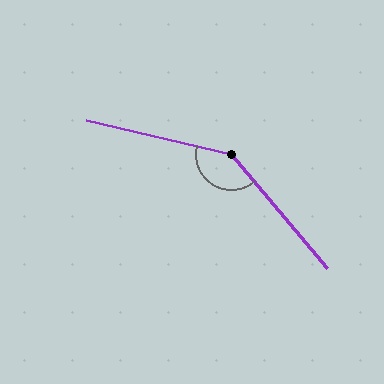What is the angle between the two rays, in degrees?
Approximately 144 degrees.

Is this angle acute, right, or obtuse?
It is obtuse.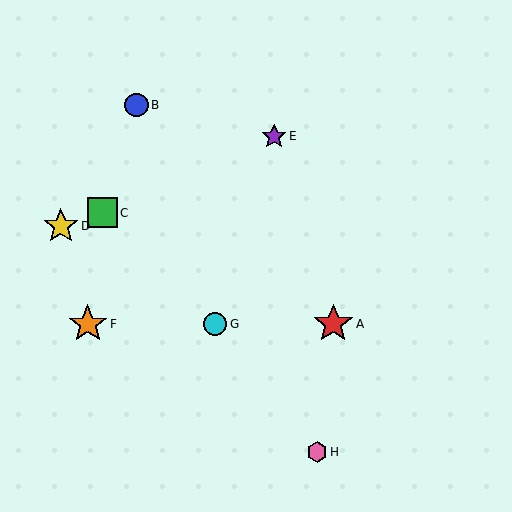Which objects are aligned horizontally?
Objects A, F, G are aligned horizontally.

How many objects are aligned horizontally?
3 objects (A, F, G) are aligned horizontally.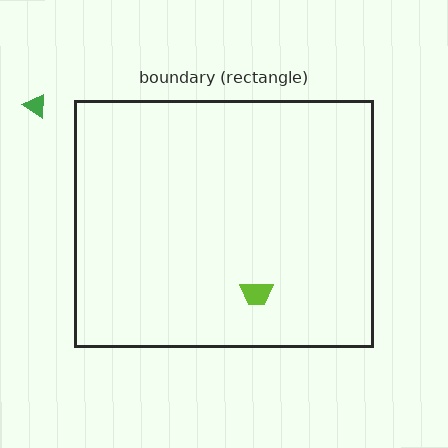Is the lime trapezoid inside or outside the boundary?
Inside.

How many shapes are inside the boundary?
1 inside, 1 outside.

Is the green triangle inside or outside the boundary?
Outside.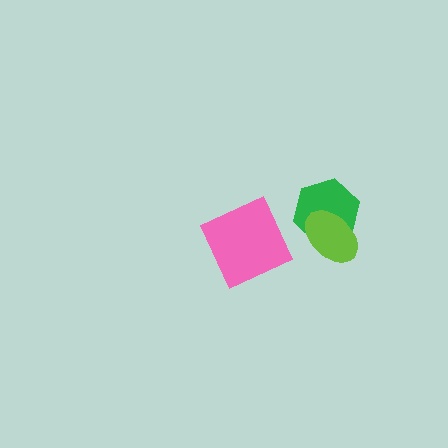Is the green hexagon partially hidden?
Yes, it is partially covered by another shape.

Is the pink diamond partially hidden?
No, no other shape covers it.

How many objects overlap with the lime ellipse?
1 object overlaps with the lime ellipse.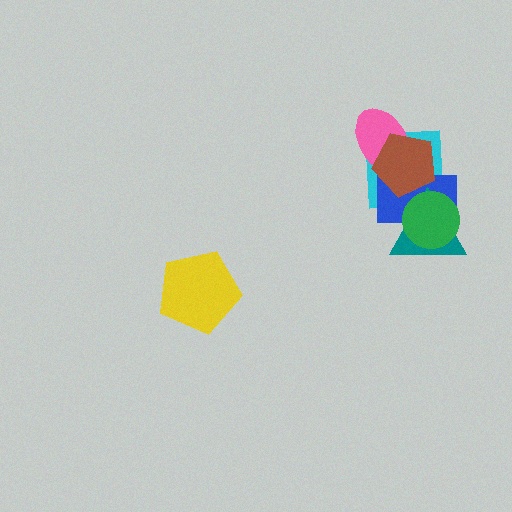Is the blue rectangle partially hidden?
Yes, it is partially covered by another shape.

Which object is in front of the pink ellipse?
The brown pentagon is in front of the pink ellipse.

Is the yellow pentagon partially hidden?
No, no other shape covers it.